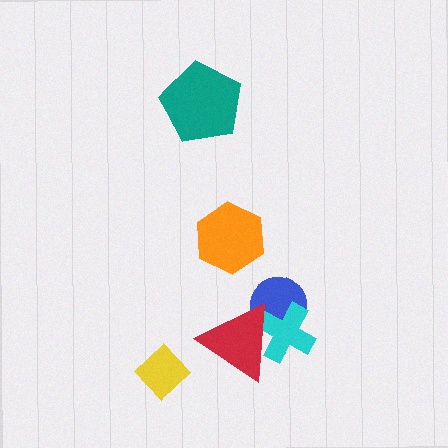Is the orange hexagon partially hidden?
No, no other shape covers it.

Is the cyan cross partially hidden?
Yes, it is partially covered by another shape.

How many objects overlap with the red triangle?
2 objects overlap with the red triangle.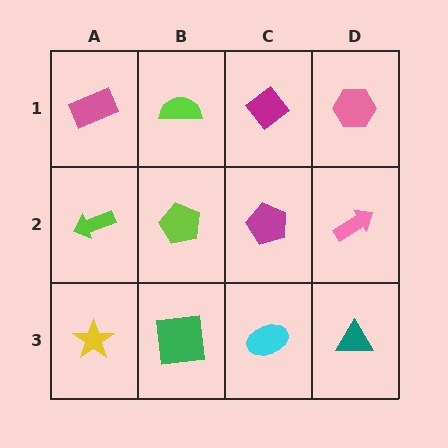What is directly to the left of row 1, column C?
A lime semicircle.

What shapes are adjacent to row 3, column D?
A pink arrow (row 2, column D), a cyan ellipse (row 3, column C).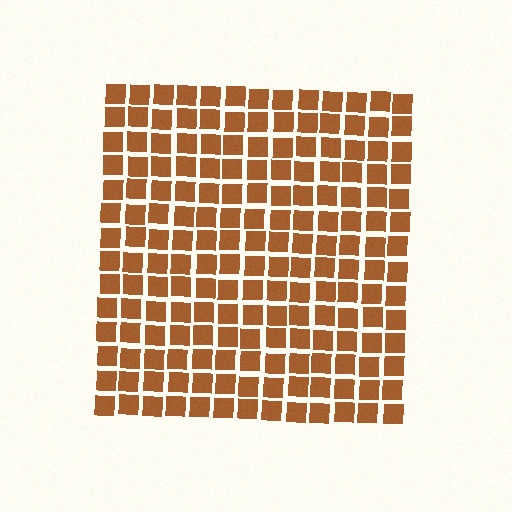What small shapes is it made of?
It is made of small squares.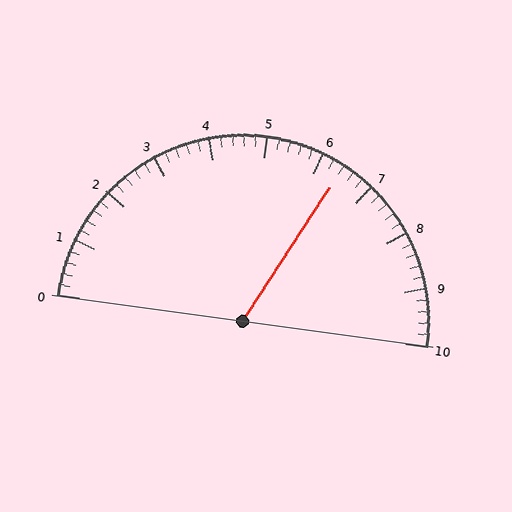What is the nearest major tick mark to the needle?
The nearest major tick mark is 6.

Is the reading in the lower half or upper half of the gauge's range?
The reading is in the upper half of the range (0 to 10).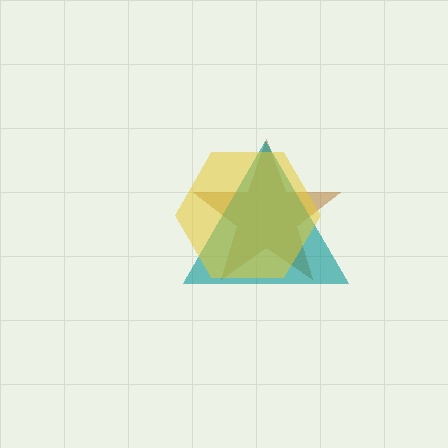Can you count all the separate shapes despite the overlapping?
Yes, there are 3 separate shapes.